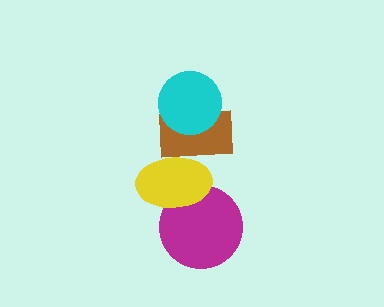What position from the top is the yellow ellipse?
The yellow ellipse is 3rd from the top.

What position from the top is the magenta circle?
The magenta circle is 4th from the top.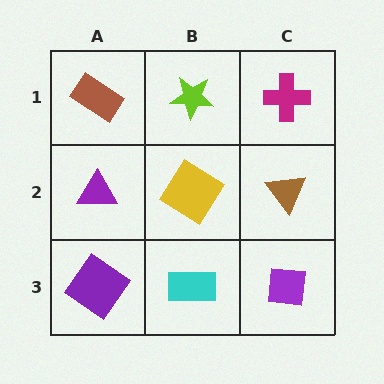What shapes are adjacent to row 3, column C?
A brown triangle (row 2, column C), a cyan rectangle (row 3, column B).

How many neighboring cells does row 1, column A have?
2.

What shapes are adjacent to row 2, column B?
A lime star (row 1, column B), a cyan rectangle (row 3, column B), a purple triangle (row 2, column A), a brown triangle (row 2, column C).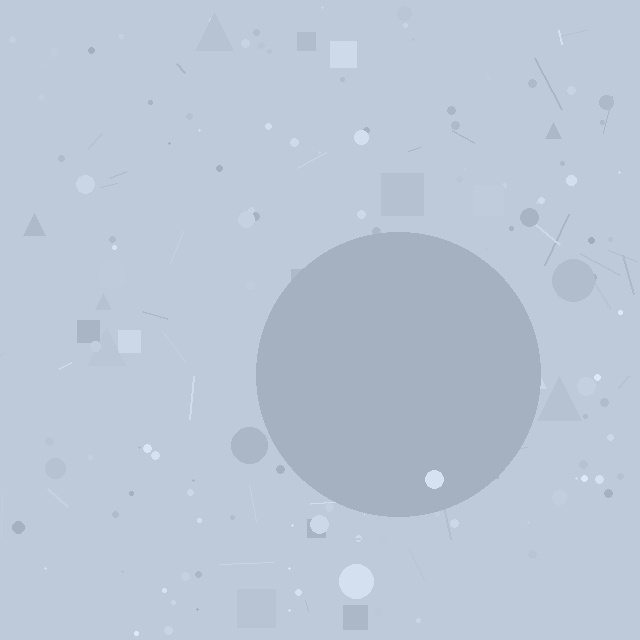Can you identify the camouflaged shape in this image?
The camouflaged shape is a circle.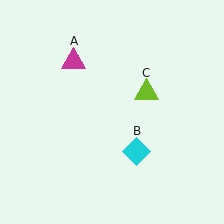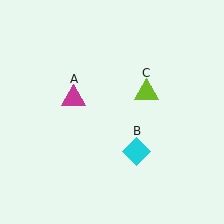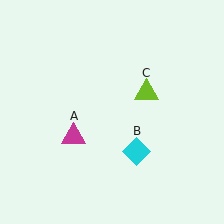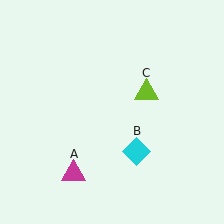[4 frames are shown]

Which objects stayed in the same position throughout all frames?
Cyan diamond (object B) and lime triangle (object C) remained stationary.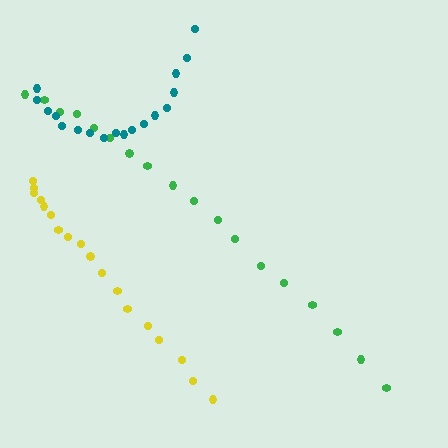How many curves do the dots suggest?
There are 3 distinct paths.